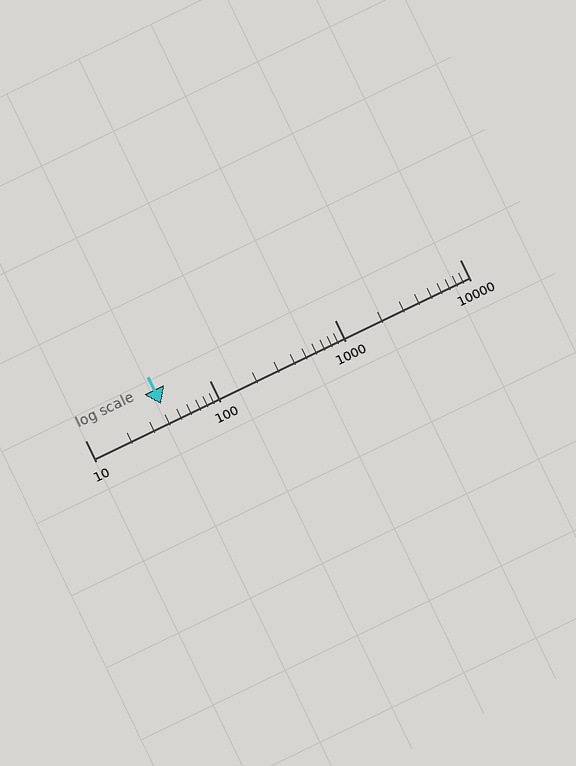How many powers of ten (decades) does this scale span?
The scale spans 3 decades, from 10 to 10000.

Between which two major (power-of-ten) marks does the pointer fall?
The pointer is between 10 and 100.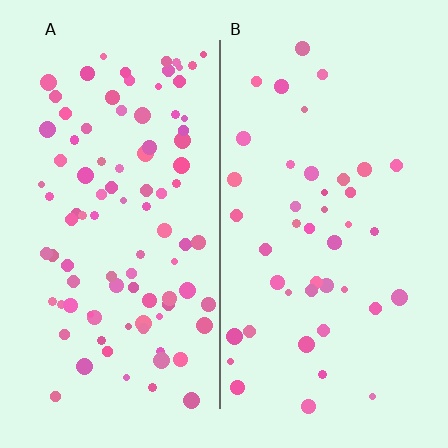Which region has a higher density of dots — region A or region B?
A (the left).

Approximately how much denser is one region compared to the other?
Approximately 2.3× — region A over region B.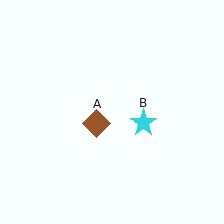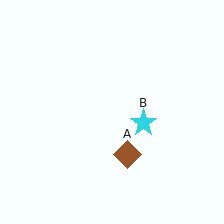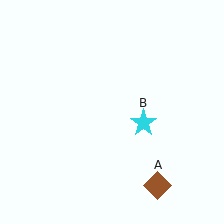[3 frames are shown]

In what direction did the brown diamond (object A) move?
The brown diamond (object A) moved down and to the right.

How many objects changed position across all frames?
1 object changed position: brown diamond (object A).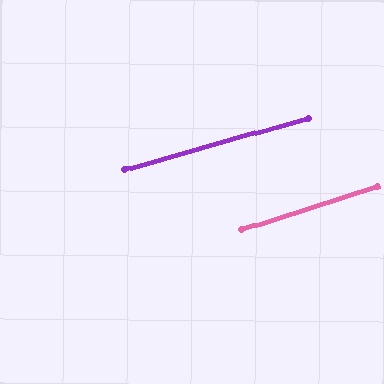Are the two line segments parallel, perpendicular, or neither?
Parallel — their directions differ by only 1.7°.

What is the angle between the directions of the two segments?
Approximately 2 degrees.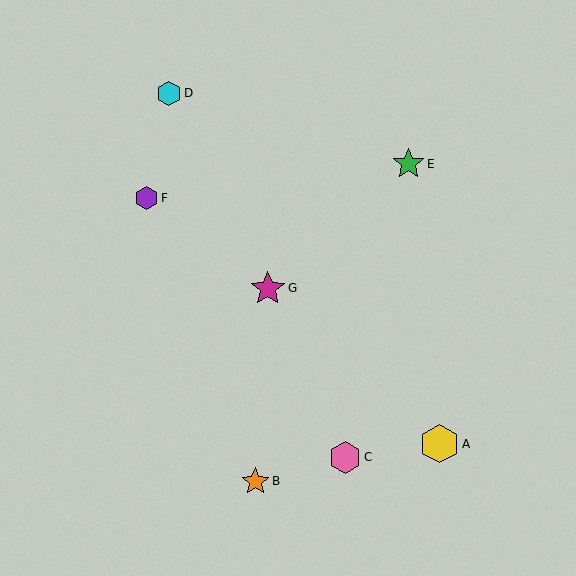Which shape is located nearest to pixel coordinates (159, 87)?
The cyan hexagon (labeled D) at (169, 93) is nearest to that location.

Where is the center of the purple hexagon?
The center of the purple hexagon is at (147, 198).